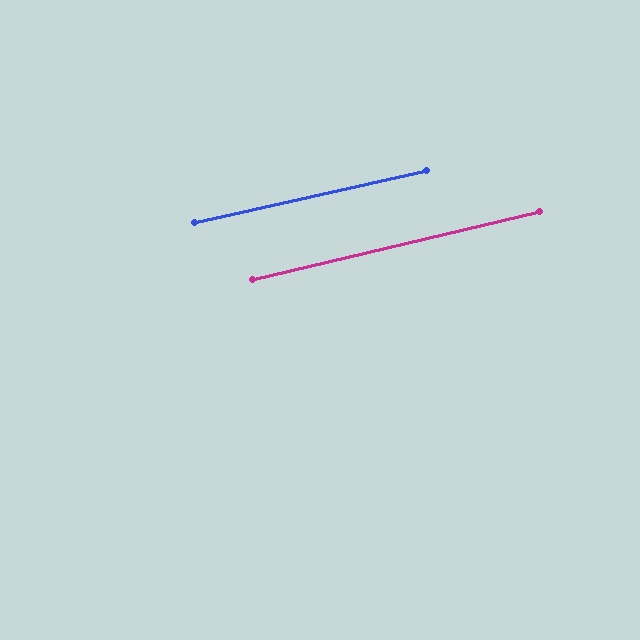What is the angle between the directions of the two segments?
Approximately 1 degree.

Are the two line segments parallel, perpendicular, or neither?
Parallel — their directions differ by only 0.5°.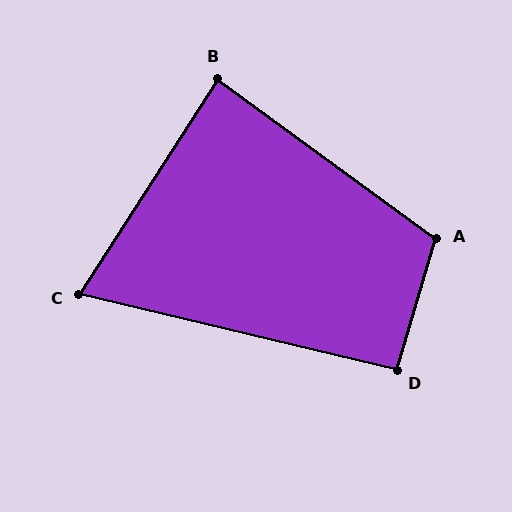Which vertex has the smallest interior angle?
C, at approximately 71 degrees.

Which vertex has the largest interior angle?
A, at approximately 109 degrees.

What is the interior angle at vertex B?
Approximately 87 degrees (approximately right).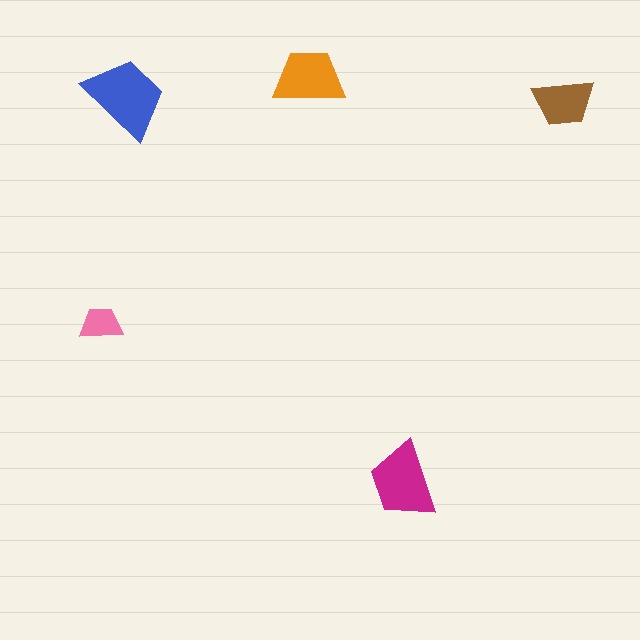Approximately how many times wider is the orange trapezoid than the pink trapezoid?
About 1.5 times wider.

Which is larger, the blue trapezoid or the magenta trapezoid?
The blue one.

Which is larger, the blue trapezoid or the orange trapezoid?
The blue one.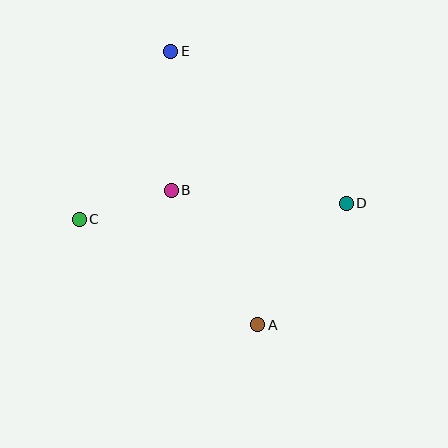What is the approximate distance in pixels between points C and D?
The distance between C and D is approximately 268 pixels.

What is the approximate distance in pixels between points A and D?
The distance between A and D is approximately 151 pixels.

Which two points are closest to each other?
Points B and C are closest to each other.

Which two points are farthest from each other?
Points A and E are farthest from each other.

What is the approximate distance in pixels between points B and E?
The distance between B and E is approximately 139 pixels.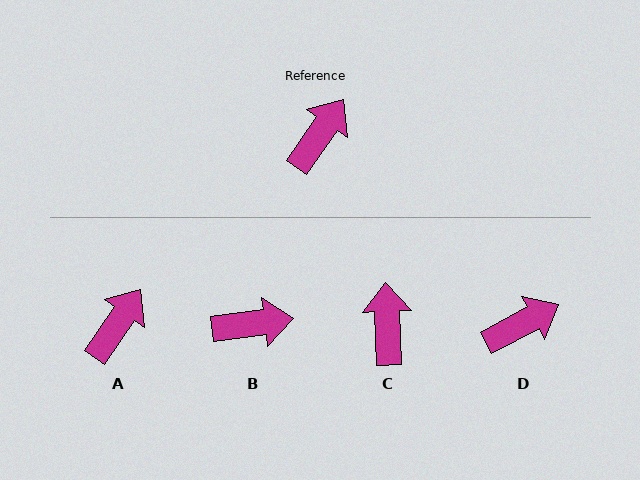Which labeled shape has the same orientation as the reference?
A.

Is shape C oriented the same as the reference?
No, it is off by about 37 degrees.